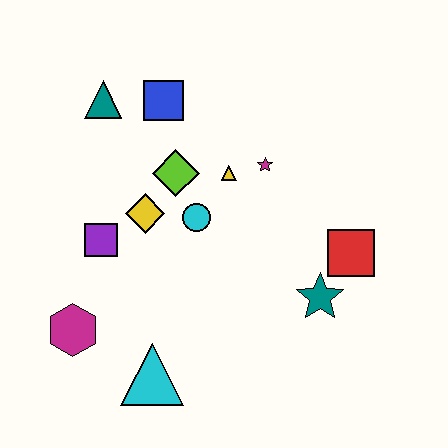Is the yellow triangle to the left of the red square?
Yes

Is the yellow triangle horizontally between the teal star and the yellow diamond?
Yes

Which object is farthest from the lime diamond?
The cyan triangle is farthest from the lime diamond.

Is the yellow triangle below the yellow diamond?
No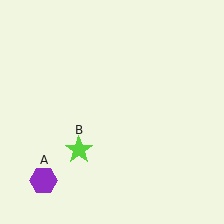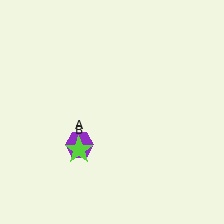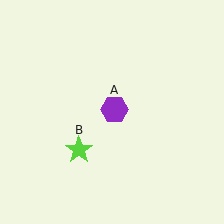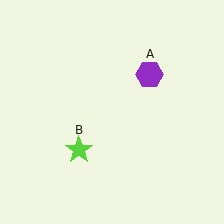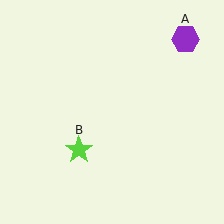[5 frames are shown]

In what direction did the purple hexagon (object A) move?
The purple hexagon (object A) moved up and to the right.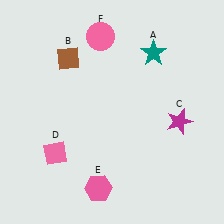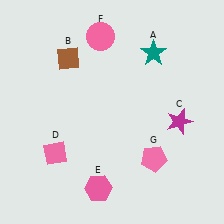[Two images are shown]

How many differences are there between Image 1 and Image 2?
There is 1 difference between the two images.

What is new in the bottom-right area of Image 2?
A pink pentagon (G) was added in the bottom-right area of Image 2.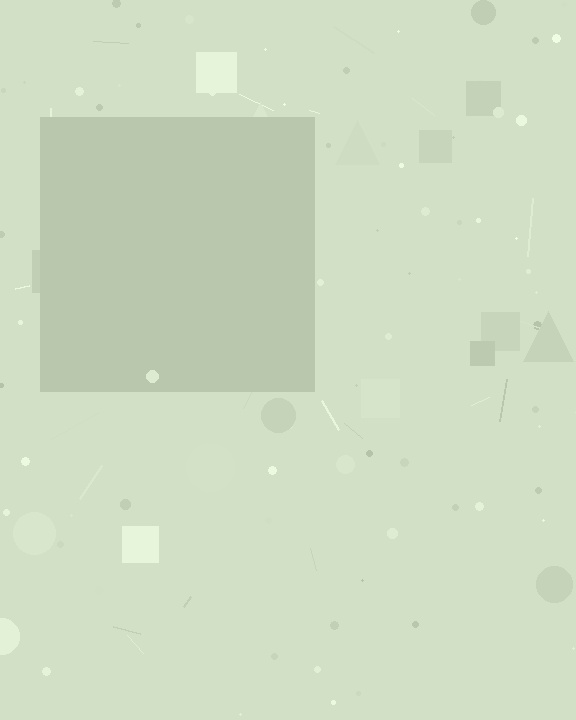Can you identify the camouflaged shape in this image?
The camouflaged shape is a square.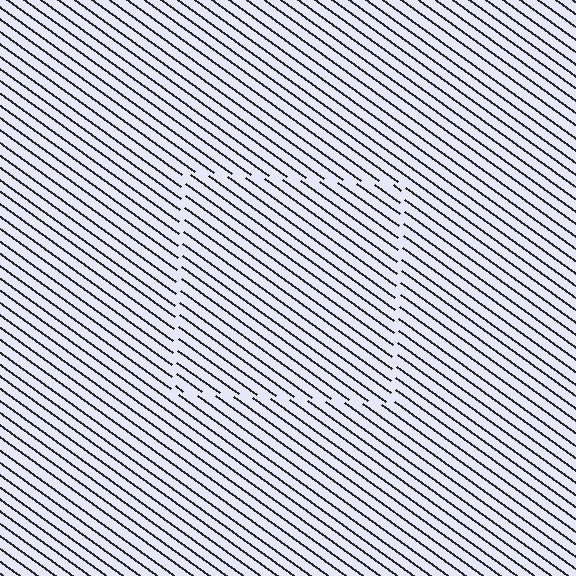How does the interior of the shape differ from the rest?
The interior of the shape contains the same grating, shifted by half a period — the contour is defined by the phase discontinuity where line-ends from the inner and outer gratings abut.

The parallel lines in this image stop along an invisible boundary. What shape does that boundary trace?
An illusory square. The interior of the shape contains the same grating, shifted by half a period — the contour is defined by the phase discontinuity where line-ends from the inner and outer gratings abut.